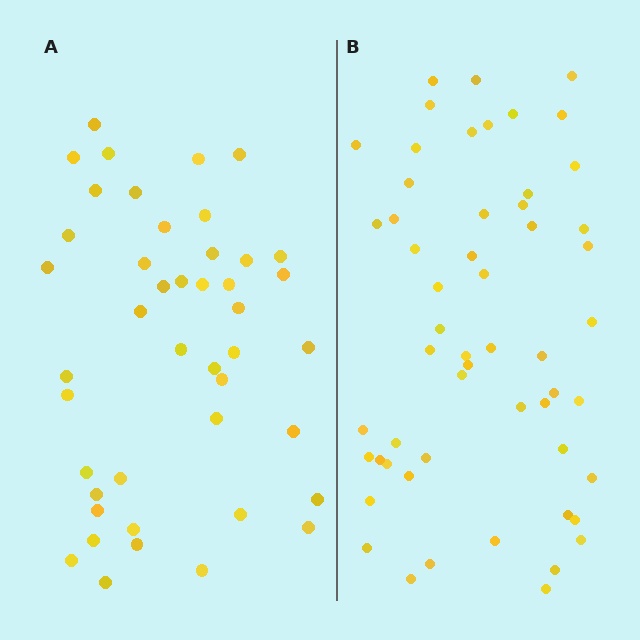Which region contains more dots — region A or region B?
Region B (the right region) has more dots.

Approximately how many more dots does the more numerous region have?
Region B has roughly 12 or so more dots than region A.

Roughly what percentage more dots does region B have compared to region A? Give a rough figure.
About 25% more.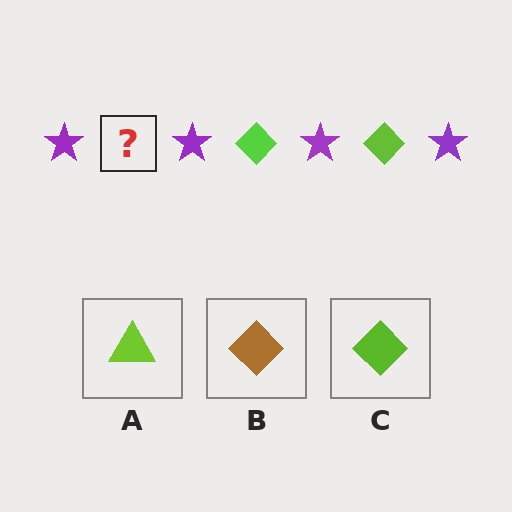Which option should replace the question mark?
Option C.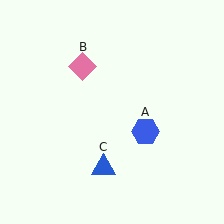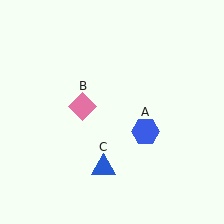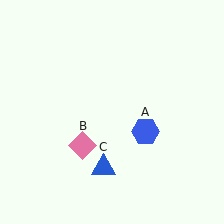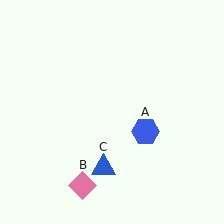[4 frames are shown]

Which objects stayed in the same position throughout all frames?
Blue hexagon (object A) and blue triangle (object C) remained stationary.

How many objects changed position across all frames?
1 object changed position: pink diamond (object B).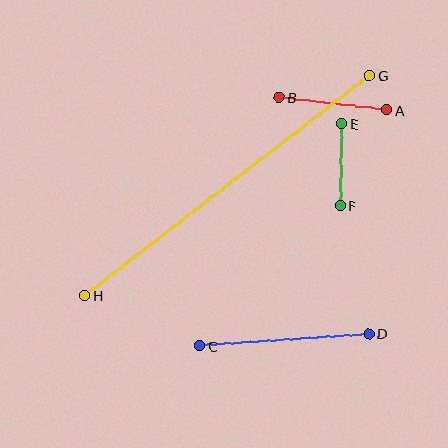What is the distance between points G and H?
The distance is approximately 360 pixels.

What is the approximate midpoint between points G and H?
The midpoint is at approximately (227, 185) pixels.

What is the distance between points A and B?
The distance is approximately 108 pixels.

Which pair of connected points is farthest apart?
Points G and H are farthest apart.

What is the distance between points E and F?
The distance is approximately 82 pixels.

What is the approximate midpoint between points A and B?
The midpoint is at approximately (333, 103) pixels.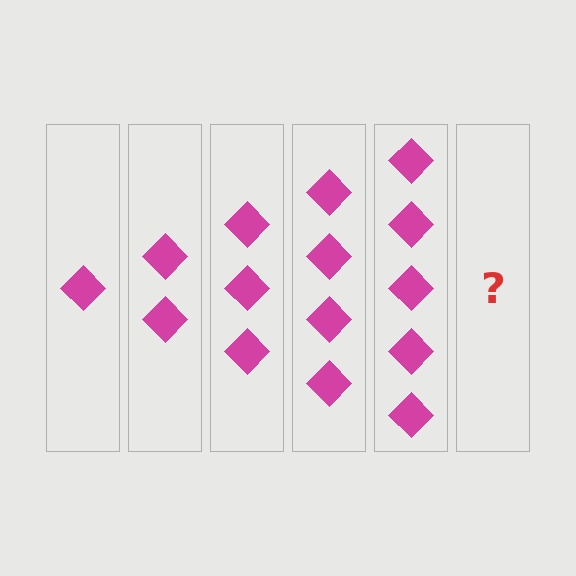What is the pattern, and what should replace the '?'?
The pattern is that each step adds one more diamond. The '?' should be 6 diamonds.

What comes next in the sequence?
The next element should be 6 diamonds.